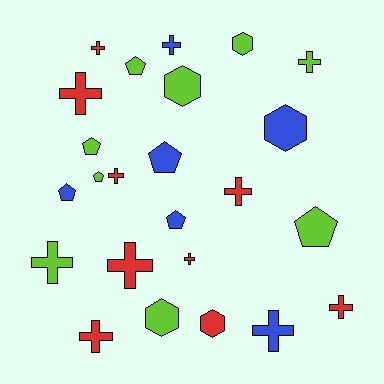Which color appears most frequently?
Red, with 9 objects.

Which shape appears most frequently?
Cross, with 12 objects.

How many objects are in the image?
There are 24 objects.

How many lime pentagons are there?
There are 4 lime pentagons.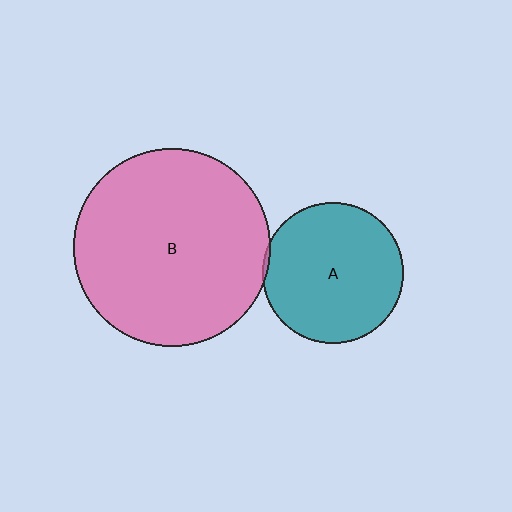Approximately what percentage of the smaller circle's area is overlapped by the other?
Approximately 5%.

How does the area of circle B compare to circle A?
Approximately 2.0 times.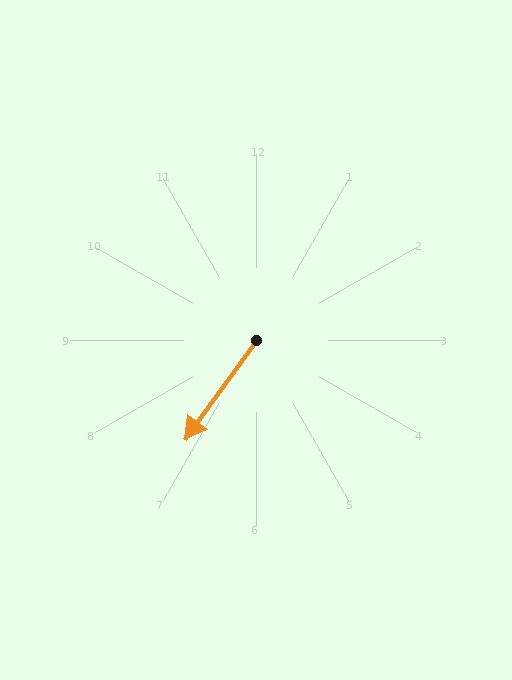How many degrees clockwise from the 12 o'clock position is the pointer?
Approximately 216 degrees.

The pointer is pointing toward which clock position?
Roughly 7 o'clock.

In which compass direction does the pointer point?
Southwest.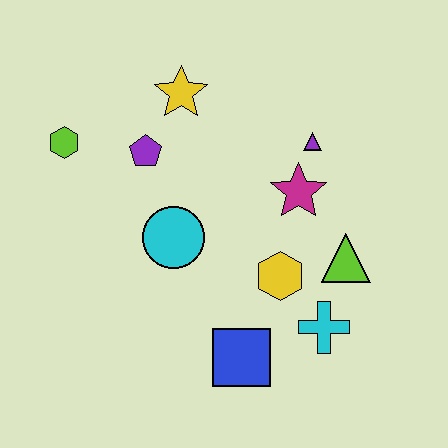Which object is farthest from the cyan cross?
The lime hexagon is farthest from the cyan cross.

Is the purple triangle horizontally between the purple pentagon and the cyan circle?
No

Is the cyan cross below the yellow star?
Yes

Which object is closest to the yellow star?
The purple pentagon is closest to the yellow star.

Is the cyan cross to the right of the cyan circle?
Yes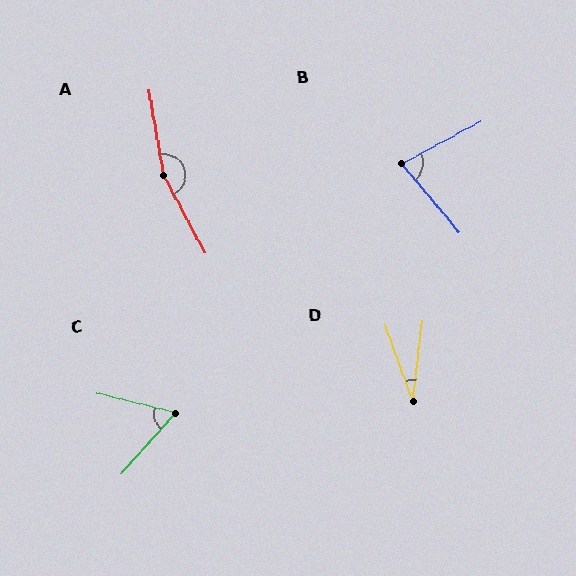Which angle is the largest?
A, at approximately 162 degrees.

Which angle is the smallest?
D, at approximately 26 degrees.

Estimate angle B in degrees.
Approximately 78 degrees.